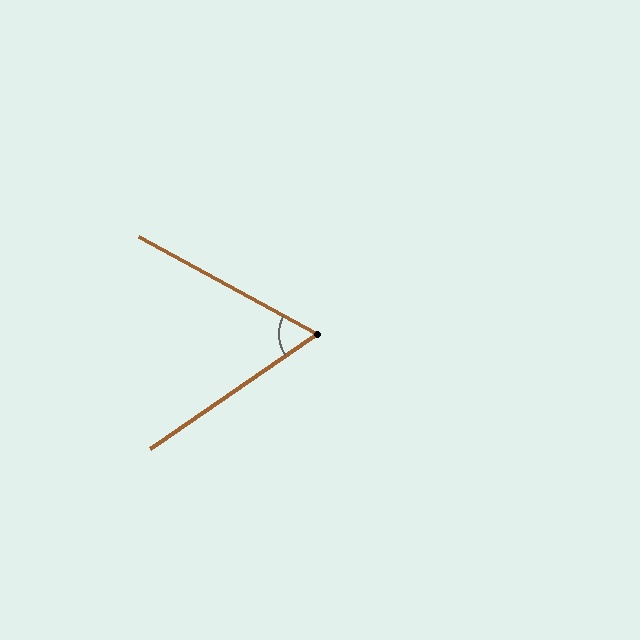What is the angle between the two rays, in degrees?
Approximately 63 degrees.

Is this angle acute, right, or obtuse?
It is acute.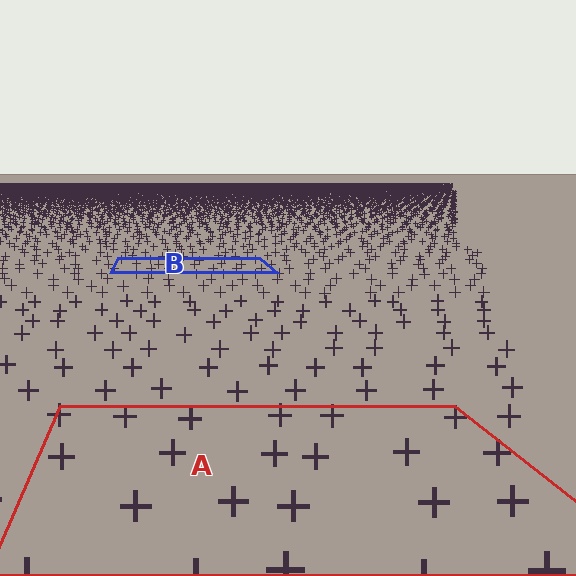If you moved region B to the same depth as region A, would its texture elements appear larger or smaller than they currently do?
They would appear larger. At a closer depth, the same texture elements are projected at a bigger on-screen size.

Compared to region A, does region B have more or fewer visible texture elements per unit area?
Region B has more texture elements per unit area — they are packed more densely because it is farther away.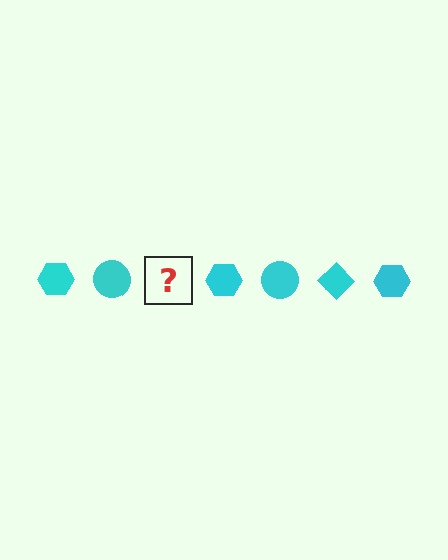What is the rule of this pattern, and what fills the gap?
The rule is that the pattern cycles through hexagon, circle, diamond shapes in cyan. The gap should be filled with a cyan diamond.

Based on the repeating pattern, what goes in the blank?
The blank should be a cyan diamond.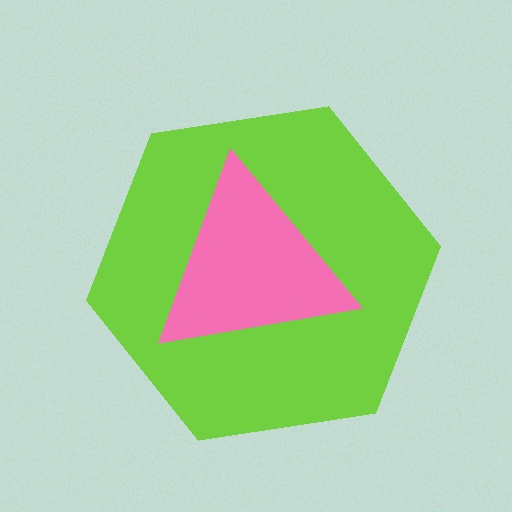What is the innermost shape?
The pink triangle.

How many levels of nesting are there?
2.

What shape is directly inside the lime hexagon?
The pink triangle.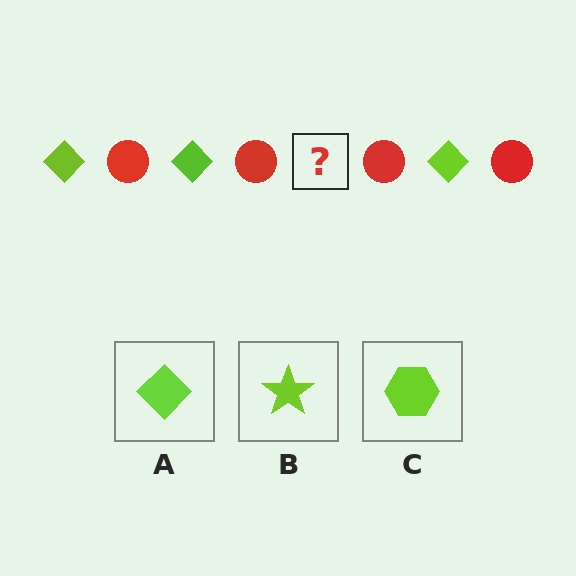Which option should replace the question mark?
Option A.